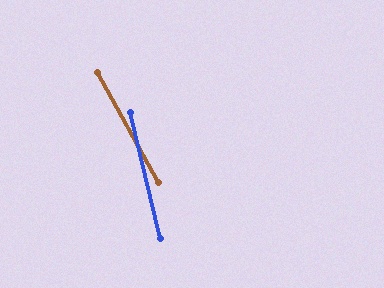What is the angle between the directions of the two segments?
Approximately 16 degrees.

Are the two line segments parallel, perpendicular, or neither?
Neither parallel nor perpendicular — they differ by about 16°.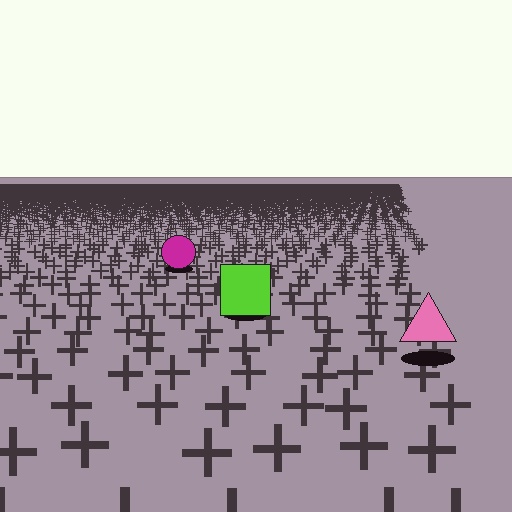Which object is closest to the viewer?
The pink triangle is closest. The texture marks near it are larger and more spread out.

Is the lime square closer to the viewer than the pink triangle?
No. The pink triangle is closer — you can tell from the texture gradient: the ground texture is coarser near it.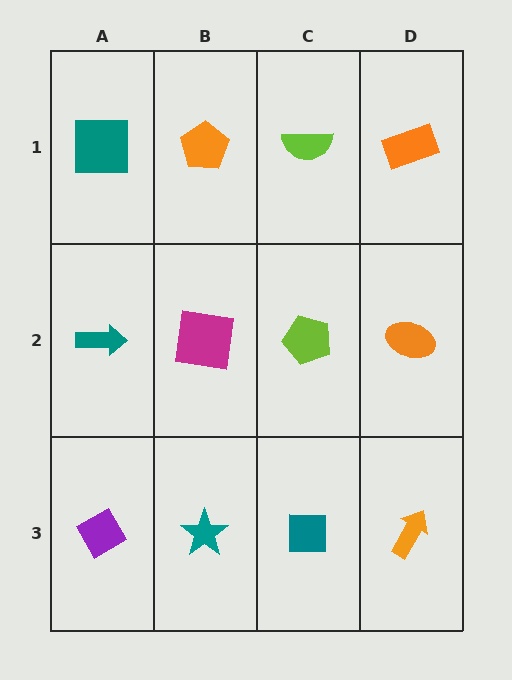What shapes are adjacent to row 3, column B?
A magenta square (row 2, column B), a purple diamond (row 3, column A), a teal square (row 3, column C).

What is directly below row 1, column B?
A magenta square.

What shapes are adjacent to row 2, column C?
A lime semicircle (row 1, column C), a teal square (row 3, column C), a magenta square (row 2, column B), an orange ellipse (row 2, column D).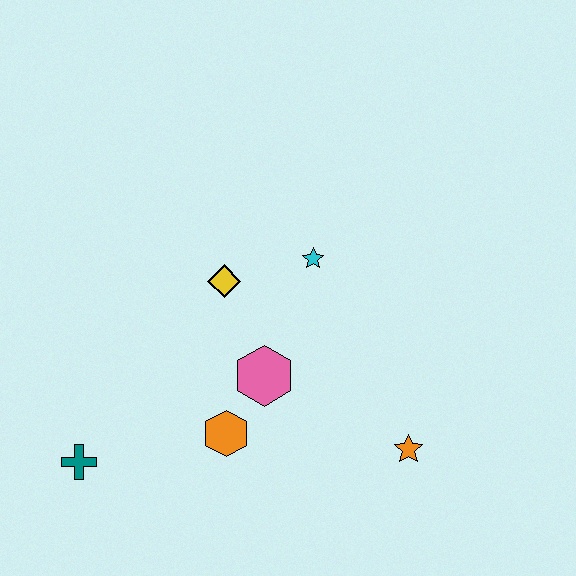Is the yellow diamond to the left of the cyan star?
Yes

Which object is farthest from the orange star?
The teal cross is farthest from the orange star.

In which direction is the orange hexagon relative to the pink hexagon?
The orange hexagon is below the pink hexagon.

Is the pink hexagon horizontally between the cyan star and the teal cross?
Yes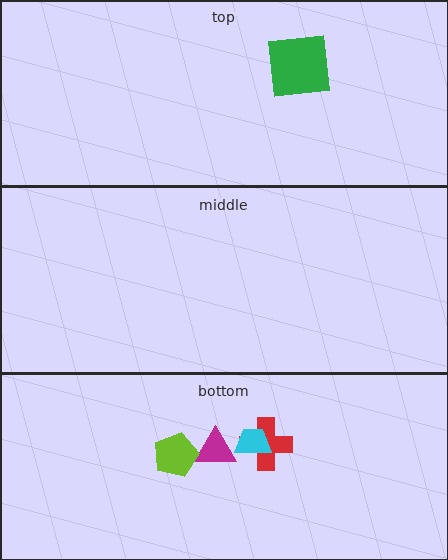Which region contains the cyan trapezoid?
The bottom region.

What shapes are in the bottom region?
The magenta triangle, the red cross, the lime pentagon, the cyan trapezoid.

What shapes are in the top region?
The green square.